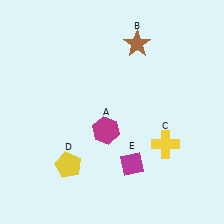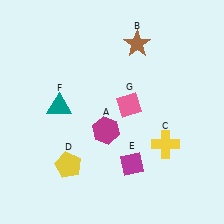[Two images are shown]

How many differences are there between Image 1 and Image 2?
There are 2 differences between the two images.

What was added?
A teal triangle (F), a pink diamond (G) were added in Image 2.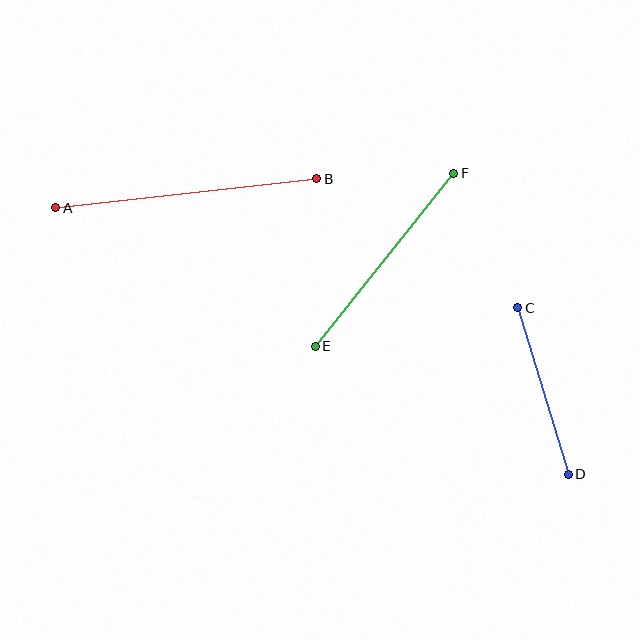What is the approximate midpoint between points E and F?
The midpoint is at approximately (385, 260) pixels.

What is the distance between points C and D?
The distance is approximately 174 pixels.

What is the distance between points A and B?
The distance is approximately 263 pixels.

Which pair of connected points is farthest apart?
Points A and B are farthest apart.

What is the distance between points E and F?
The distance is approximately 222 pixels.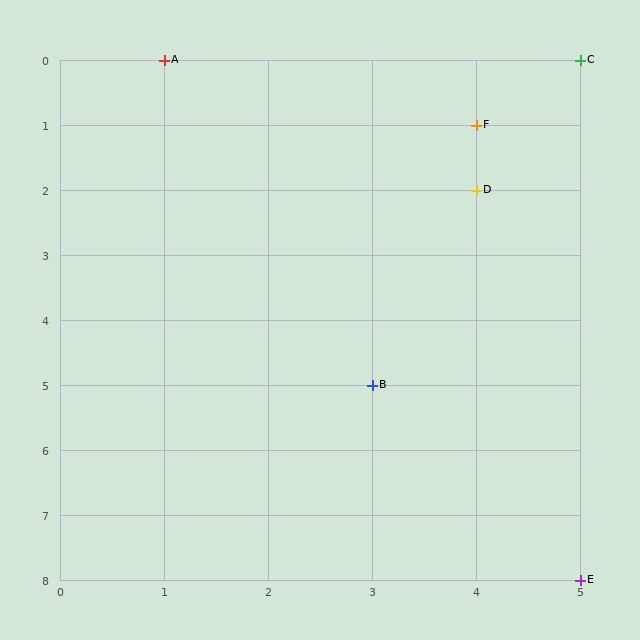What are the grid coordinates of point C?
Point C is at grid coordinates (5, 0).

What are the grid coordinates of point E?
Point E is at grid coordinates (5, 8).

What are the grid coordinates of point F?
Point F is at grid coordinates (4, 1).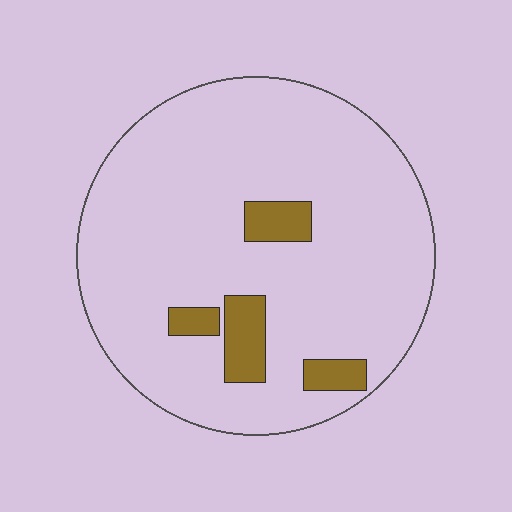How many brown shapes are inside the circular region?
4.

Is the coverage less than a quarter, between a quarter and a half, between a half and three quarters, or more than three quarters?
Less than a quarter.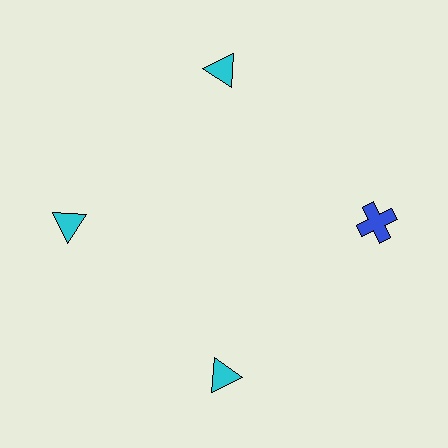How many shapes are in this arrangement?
There are 4 shapes arranged in a ring pattern.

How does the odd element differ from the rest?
It differs in both color (blue instead of cyan) and shape (cross instead of triangle).